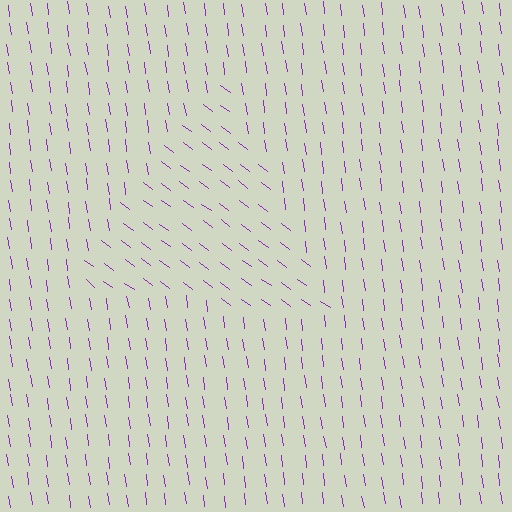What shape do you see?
I see a triangle.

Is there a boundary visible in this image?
Yes, there is a texture boundary formed by a change in line orientation.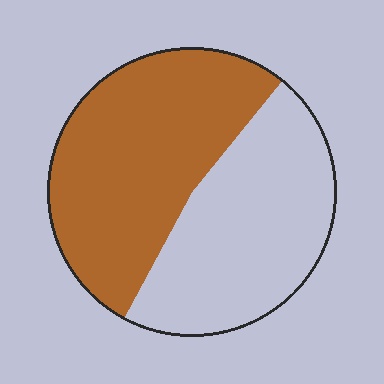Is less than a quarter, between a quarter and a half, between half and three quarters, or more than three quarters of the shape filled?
Between half and three quarters.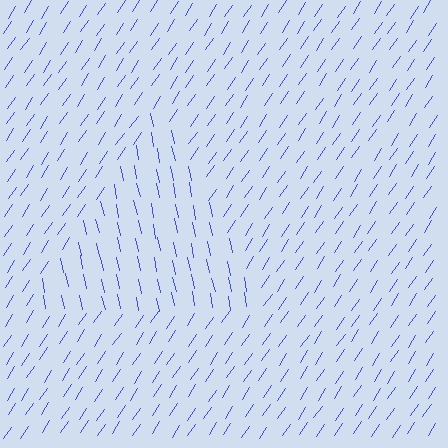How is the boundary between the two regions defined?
The boundary is defined purely by a change in line orientation (approximately 45 degrees difference). All lines are the same color and thickness.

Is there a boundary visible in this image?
Yes, there is a texture boundary formed by a change in line orientation.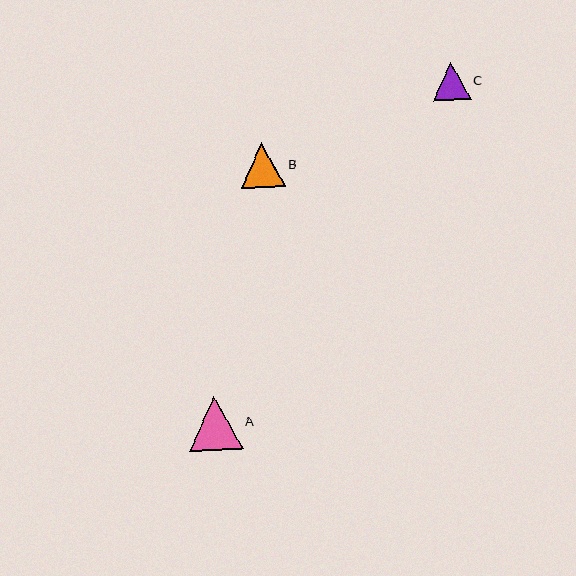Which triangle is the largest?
Triangle A is the largest with a size of approximately 54 pixels.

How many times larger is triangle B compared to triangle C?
Triangle B is approximately 1.2 times the size of triangle C.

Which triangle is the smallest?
Triangle C is the smallest with a size of approximately 38 pixels.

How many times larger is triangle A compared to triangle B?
Triangle A is approximately 1.2 times the size of triangle B.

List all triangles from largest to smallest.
From largest to smallest: A, B, C.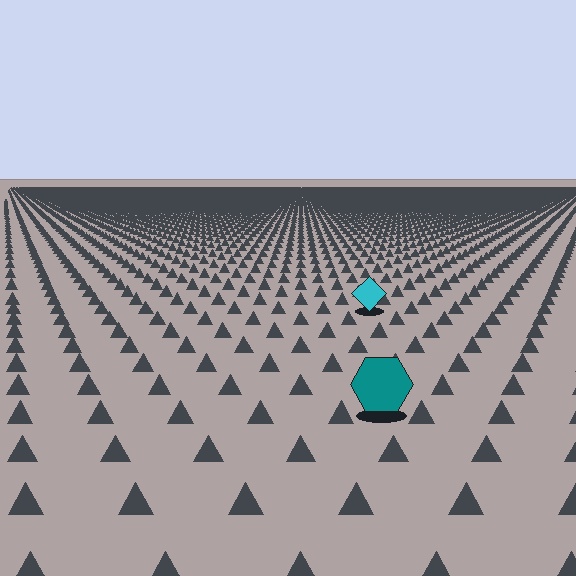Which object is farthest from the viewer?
The cyan diamond is farthest from the viewer. It appears smaller and the ground texture around it is denser.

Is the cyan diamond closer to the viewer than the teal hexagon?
No. The teal hexagon is closer — you can tell from the texture gradient: the ground texture is coarser near it.